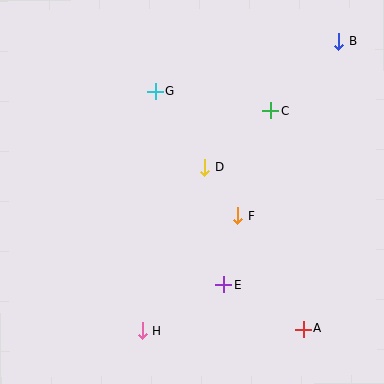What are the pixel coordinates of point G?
Point G is at (155, 91).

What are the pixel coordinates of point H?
Point H is at (142, 331).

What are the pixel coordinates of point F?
Point F is at (238, 216).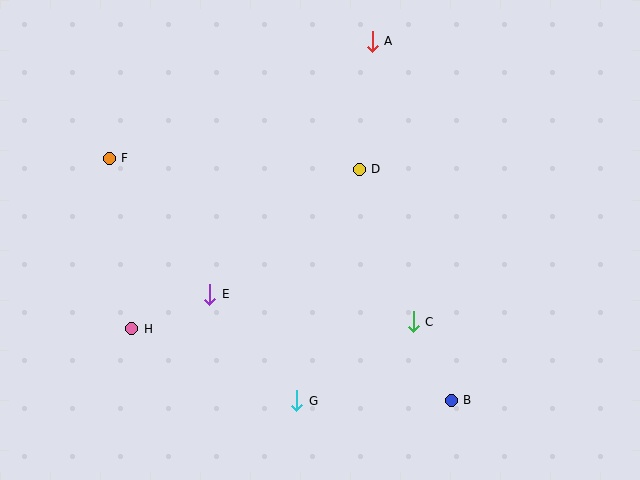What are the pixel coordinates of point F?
Point F is at (109, 158).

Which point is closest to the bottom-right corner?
Point B is closest to the bottom-right corner.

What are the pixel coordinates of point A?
Point A is at (372, 41).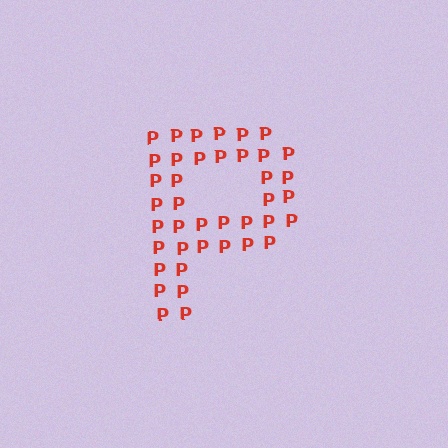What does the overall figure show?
The overall figure shows the letter P.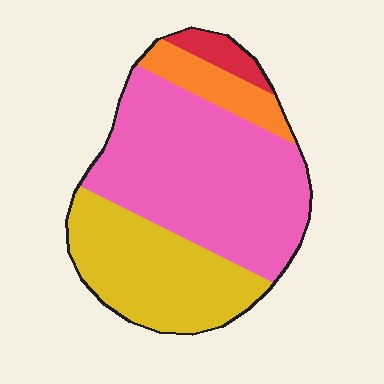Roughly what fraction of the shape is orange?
Orange takes up about one tenth (1/10) of the shape.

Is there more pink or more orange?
Pink.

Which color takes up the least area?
Red, at roughly 5%.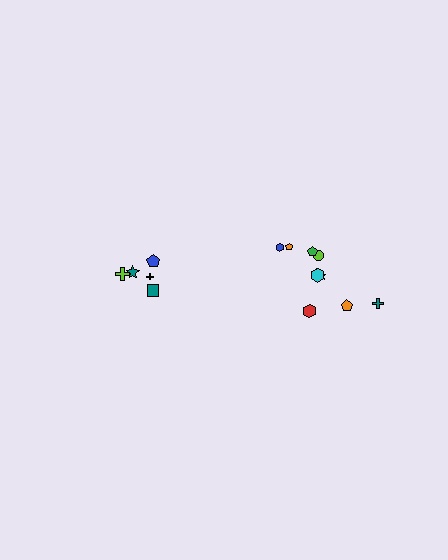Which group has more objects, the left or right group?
The right group.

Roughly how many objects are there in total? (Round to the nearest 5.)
Roughly 15 objects in total.